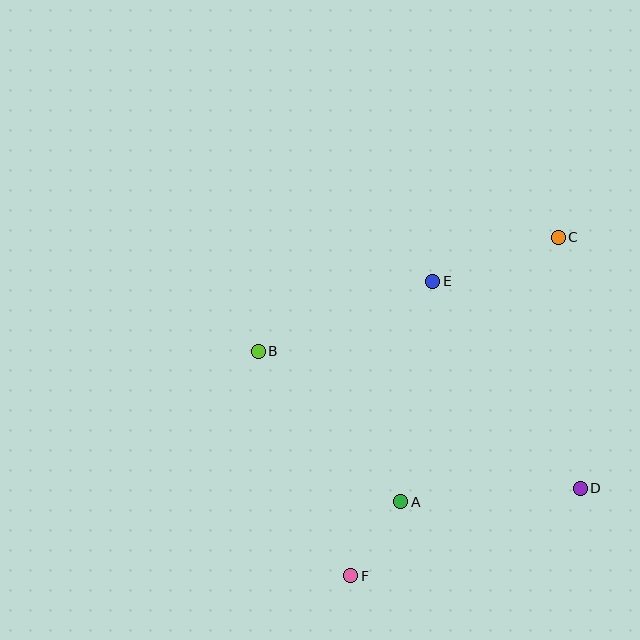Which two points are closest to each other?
Points A and F are closest to each other.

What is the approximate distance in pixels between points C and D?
The distance between C and D is approximately 252 pixels.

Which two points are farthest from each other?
Points C and F are farthest from each other.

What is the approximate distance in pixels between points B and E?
The distance between B and E is approximately 188 pixels.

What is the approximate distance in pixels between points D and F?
The distance between D and F is approximately 245 pixels.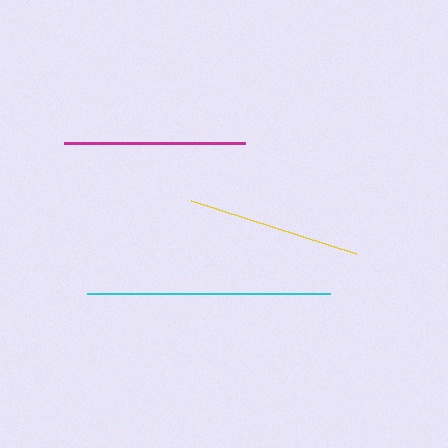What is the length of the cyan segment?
The cyan segment is approximately 243 pixels long.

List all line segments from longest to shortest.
From longest to shortest: cyan, magenta, yellow.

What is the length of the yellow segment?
The yellow segment is approximately 173 pixels long.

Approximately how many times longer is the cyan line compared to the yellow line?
The cyan line is approximately 1.4 times the length of the yellow line.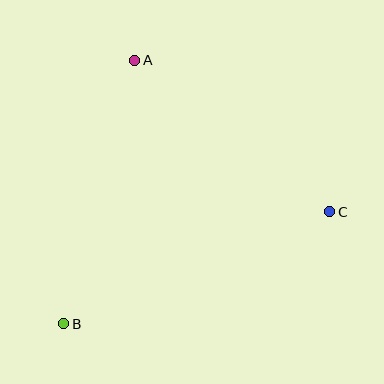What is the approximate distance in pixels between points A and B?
The distance between A and B is approximately 273 pixels.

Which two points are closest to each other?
Points A and C are closest to each other.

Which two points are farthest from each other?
Points B and C are farthest from each other.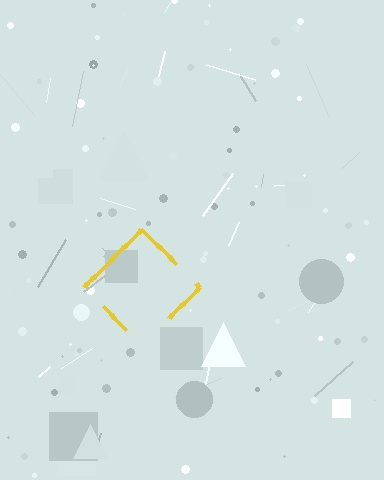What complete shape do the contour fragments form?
The contour fragments form a diamond.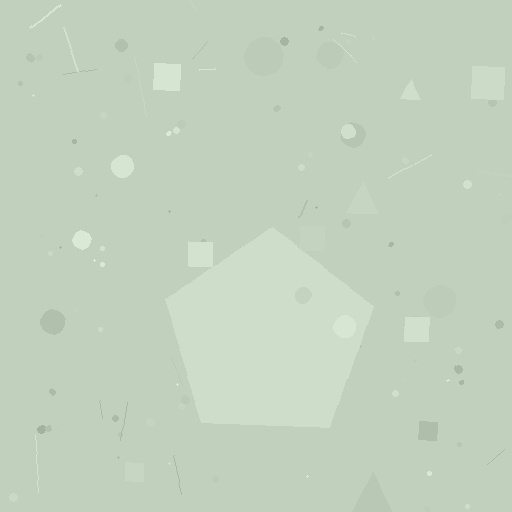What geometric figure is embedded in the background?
A pentagon is embedded in the background.